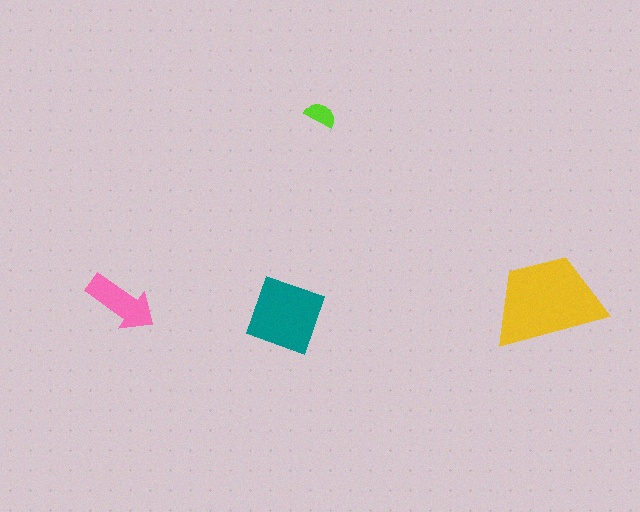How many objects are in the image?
There are 4 objects in the image.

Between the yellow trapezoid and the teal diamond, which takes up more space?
The yellow trapezoid.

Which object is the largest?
The yellow trapezoid.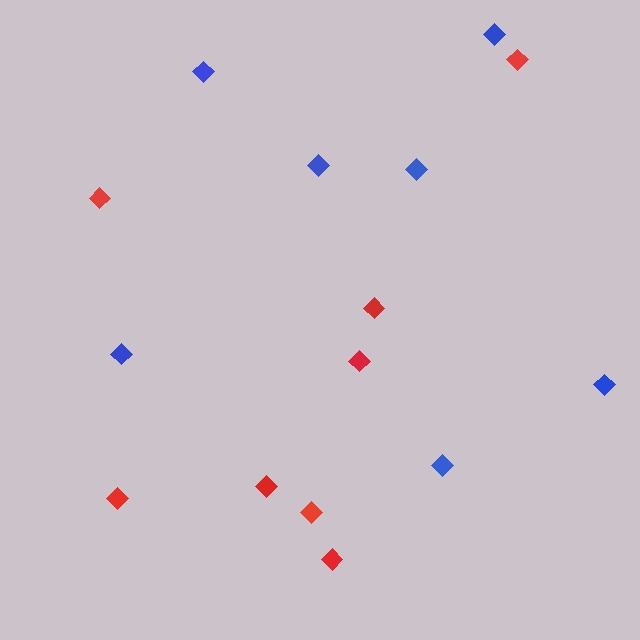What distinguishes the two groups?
There are 2 groups: one group of blue diamonds (7) and one group of red diamonds (8).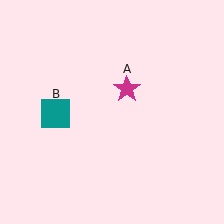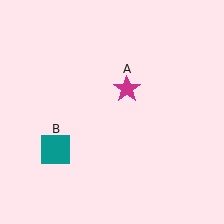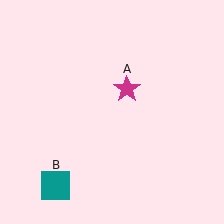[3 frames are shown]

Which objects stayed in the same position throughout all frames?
Magenta star (object A) remained stationary.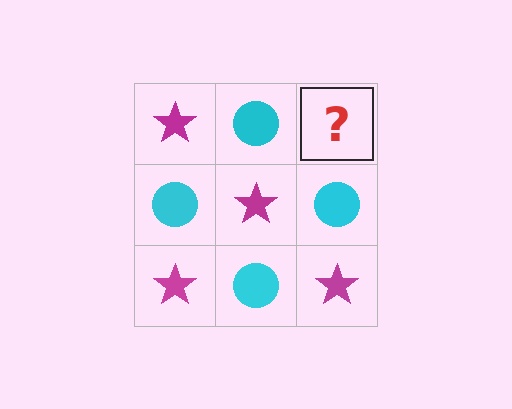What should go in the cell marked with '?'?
The missing cell should contain a magenta star.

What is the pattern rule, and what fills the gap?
The rule is that it alternates magenta star and cyan circle in a checkerboard pattern. The gap should be filled with a magenta star.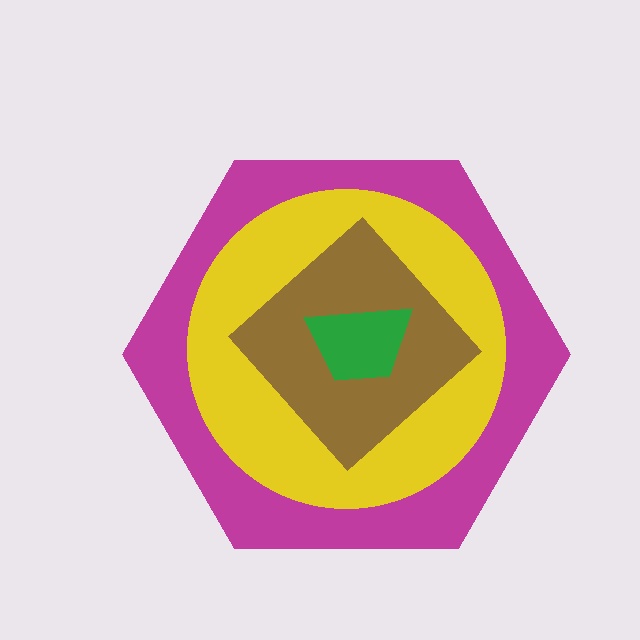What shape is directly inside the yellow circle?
The brown diamond.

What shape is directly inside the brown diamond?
The green trapezoid.